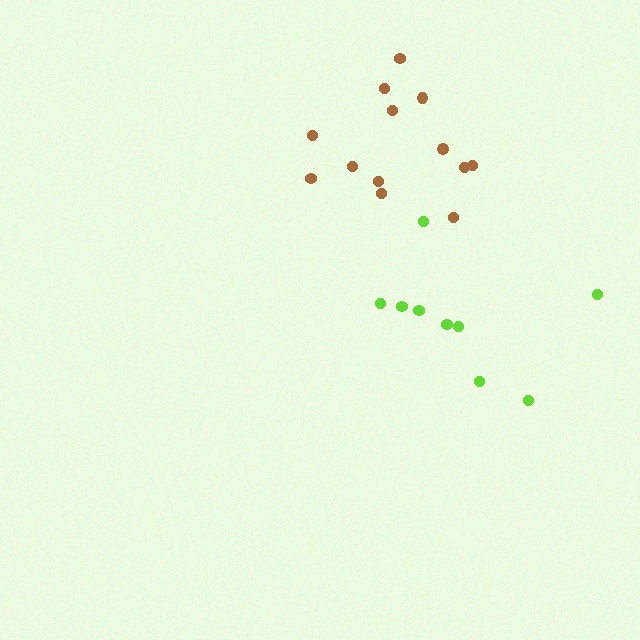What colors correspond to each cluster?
The clusters are colored: lime, brown.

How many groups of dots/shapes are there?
There are 2 groups.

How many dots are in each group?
Group 1: 9 dots, Group 2: 13 dots (22 total).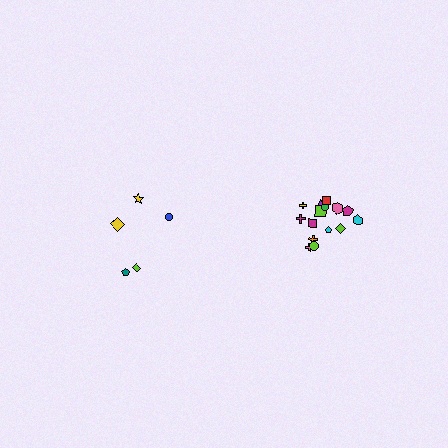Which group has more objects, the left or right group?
The right group.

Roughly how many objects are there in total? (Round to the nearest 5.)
Roughly 20 objects in total.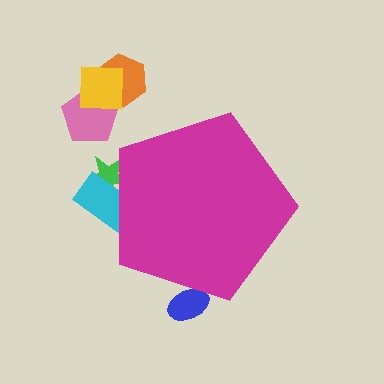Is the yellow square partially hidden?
No, the yellow square is fully visible.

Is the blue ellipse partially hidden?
Yes, the blue ellipse is partially hidden behind the magenta pentagon.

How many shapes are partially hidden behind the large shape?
3 shapes are partially hidden.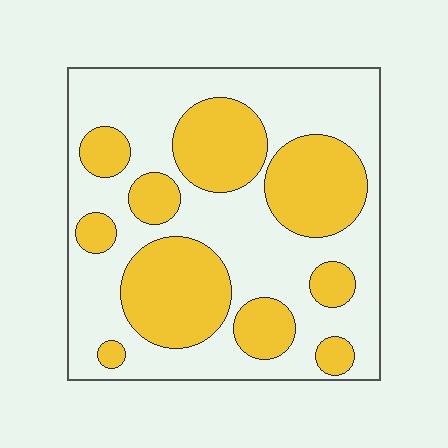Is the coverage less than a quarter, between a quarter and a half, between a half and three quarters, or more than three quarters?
Between a quarter and a half.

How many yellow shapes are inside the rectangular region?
10.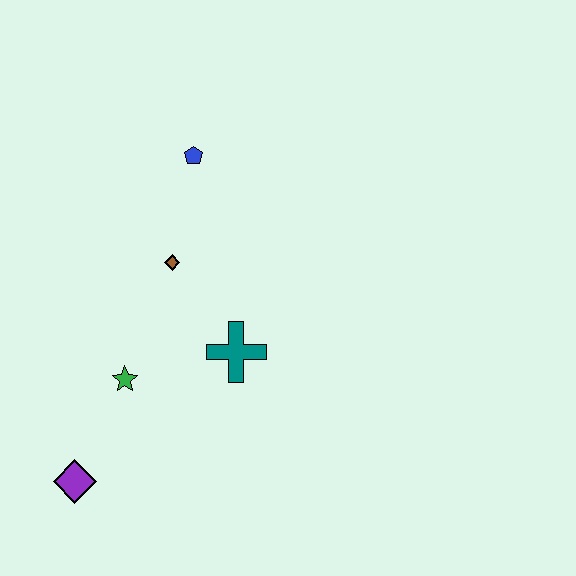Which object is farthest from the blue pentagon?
The purple diamond is farthest from the blue pentagon.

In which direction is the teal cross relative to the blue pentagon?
The teal cross is below the blue pentagon.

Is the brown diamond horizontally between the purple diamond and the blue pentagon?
Yes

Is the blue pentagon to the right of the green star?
Yes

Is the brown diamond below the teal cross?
No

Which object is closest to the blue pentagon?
The brown diamond is closest to the blue pentagon.